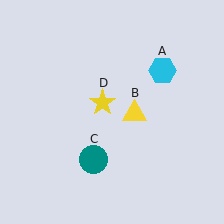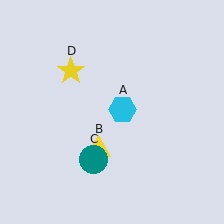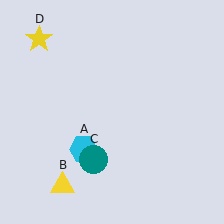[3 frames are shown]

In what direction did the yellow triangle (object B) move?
The yellow triangle (object B) moved down and to the left.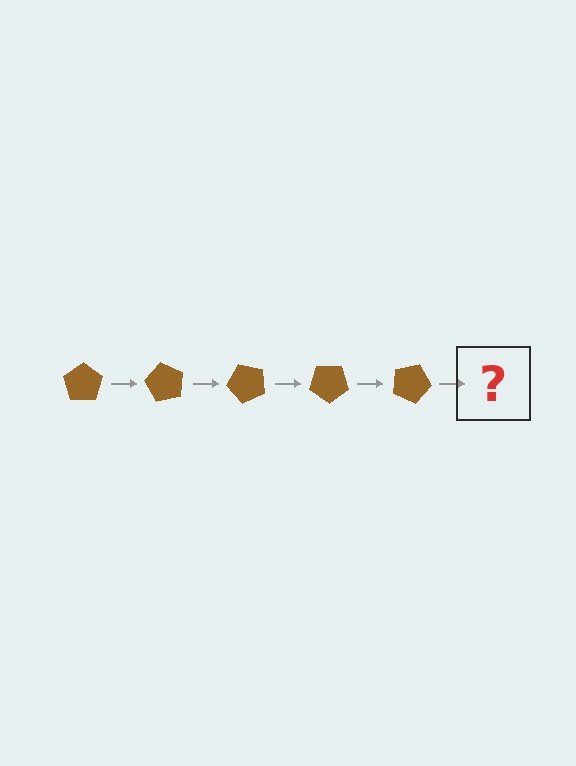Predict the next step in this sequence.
The next step is a brown pentagon rotated 300 degrees.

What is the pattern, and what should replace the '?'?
The pattern is that the pentagon rotates 60 degrees each step. The '?' should be a brown pentagon rotated 300 degrees.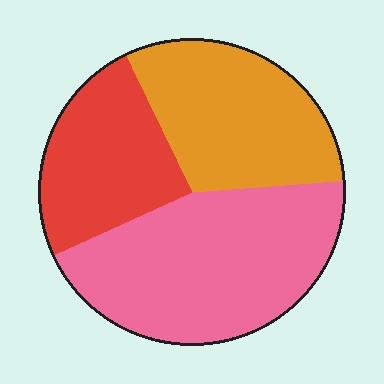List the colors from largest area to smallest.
From largest to smallest: pink, orange, red.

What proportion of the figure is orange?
Orange takes up about one third (1/3) of the figure.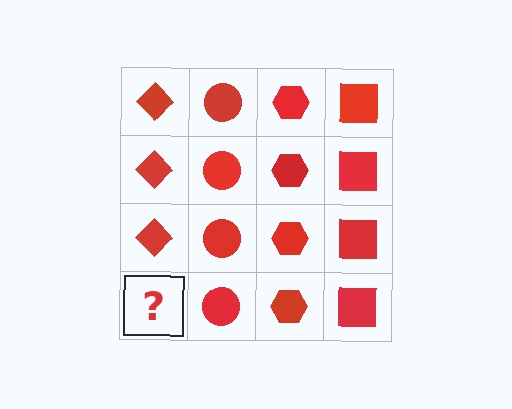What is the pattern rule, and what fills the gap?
The rule is that each column has a consistent shape. The gap should be filled with a red diamond.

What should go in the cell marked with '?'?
The missing cell should contain a red diamond.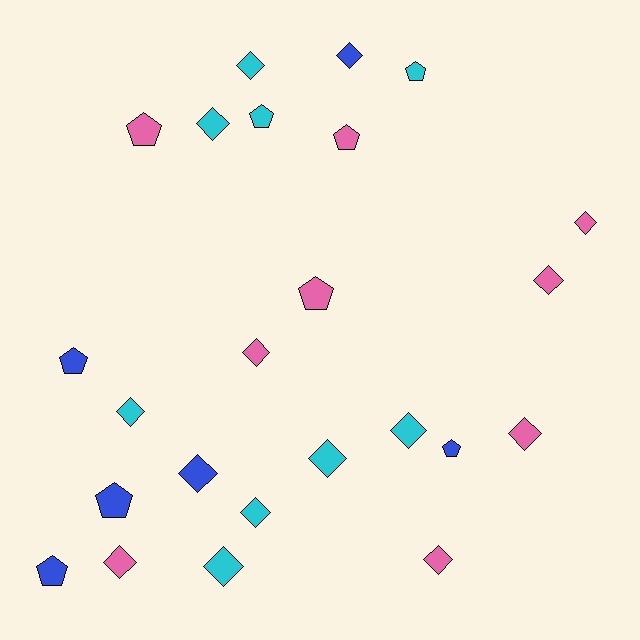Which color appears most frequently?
Cyan, with 9 objects.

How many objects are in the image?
There are 24 objects.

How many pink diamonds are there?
There are 6 pink diamonds.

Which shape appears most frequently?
Diamond, with 15 objects.